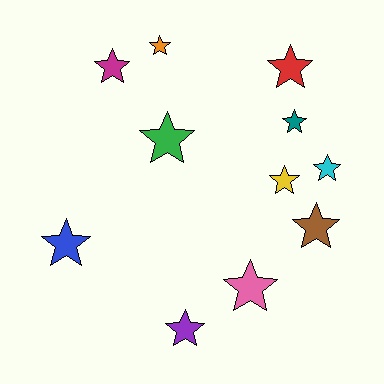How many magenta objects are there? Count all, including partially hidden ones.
There is 1 magenta object.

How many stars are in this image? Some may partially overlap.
There are 11 stars.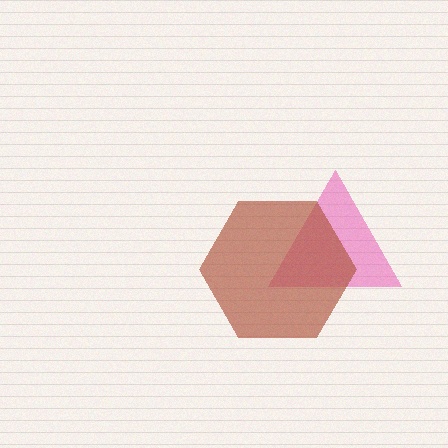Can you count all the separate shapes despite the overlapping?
Yes, there are 2 separate shapes.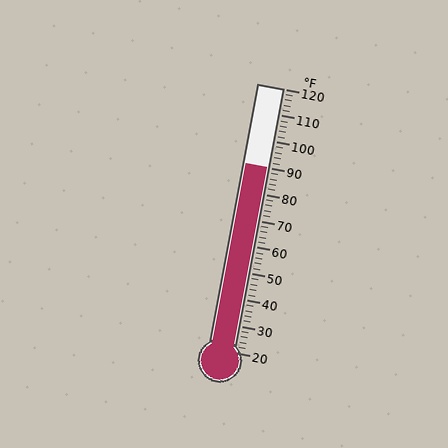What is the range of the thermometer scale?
The thermometer scale ranges from 20°F to 120°F.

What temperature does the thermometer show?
The thermometer shows approximately 90°F.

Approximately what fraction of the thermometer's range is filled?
The thermometer is filled to approximately 70% of its range.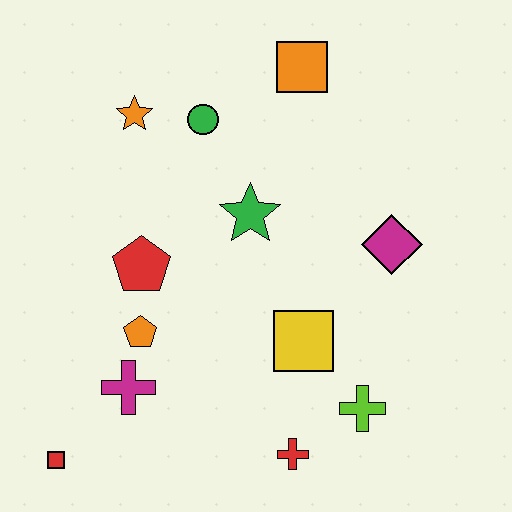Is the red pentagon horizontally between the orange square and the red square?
Yes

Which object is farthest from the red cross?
The orange square is farthest from the red cross.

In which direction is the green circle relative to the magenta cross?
The green circle is above the magenta cross.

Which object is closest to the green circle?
The orange star is closest to the green circle.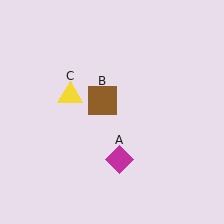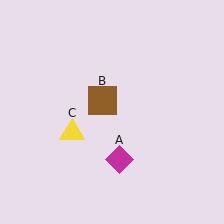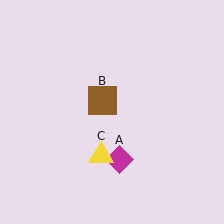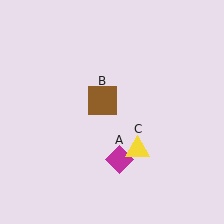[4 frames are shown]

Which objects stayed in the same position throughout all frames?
Magenta diamond (object A) and brown square (object B) remained stationary.